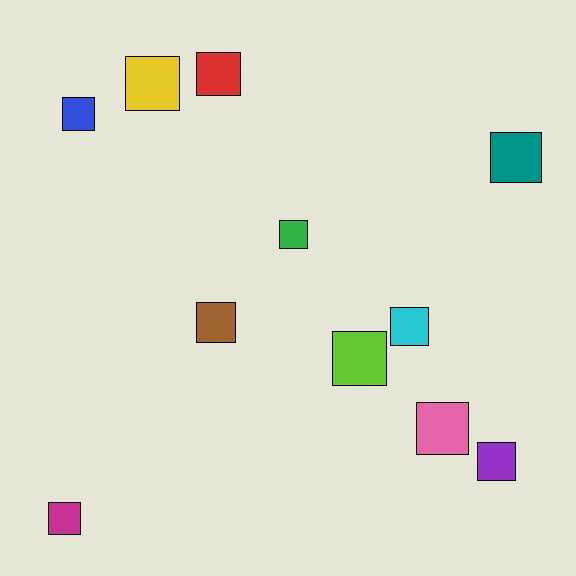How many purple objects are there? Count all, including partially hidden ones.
There is 1 purple object.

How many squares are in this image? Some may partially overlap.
There are 11 squares.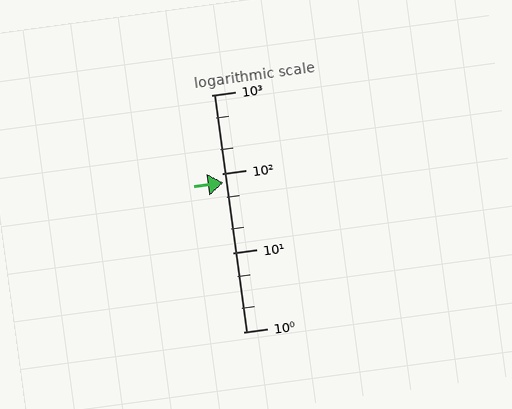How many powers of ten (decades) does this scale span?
The scale spans 3 decades, from 1 to 1000.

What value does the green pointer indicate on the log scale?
The pointer indicates approximately 78.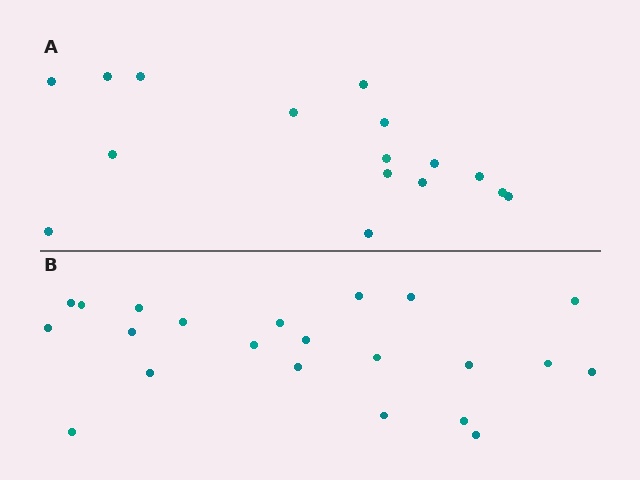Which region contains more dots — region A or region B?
Region B (the bottom region) has more dots.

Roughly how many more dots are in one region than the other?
Region B has about 6 more dots than region A.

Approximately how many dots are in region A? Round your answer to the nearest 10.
About 20 dots. (The exact count is 16, which rounds to 20.)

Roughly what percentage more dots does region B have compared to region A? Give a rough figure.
About 40% more.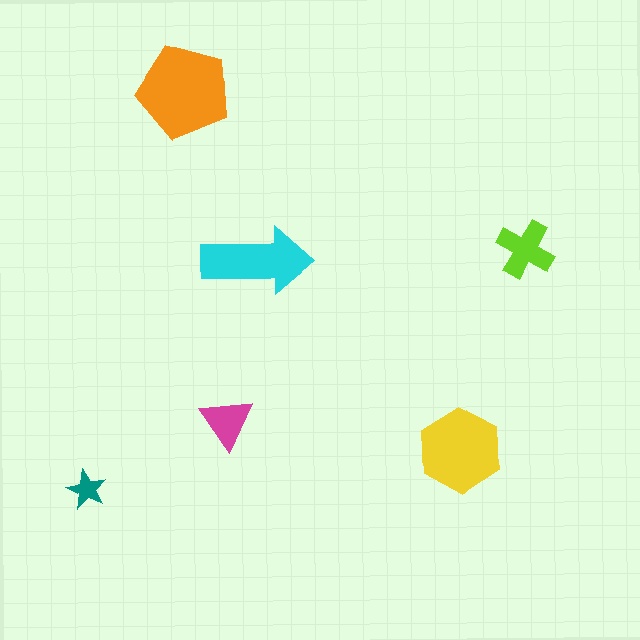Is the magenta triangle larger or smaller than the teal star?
Larger.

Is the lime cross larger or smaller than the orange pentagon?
Smaller.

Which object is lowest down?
The teal star is bottommost.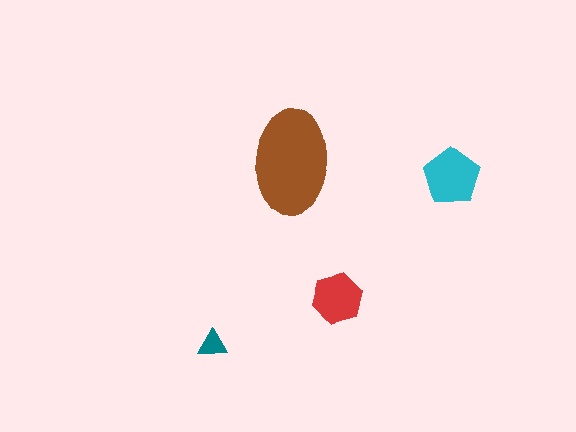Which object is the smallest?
The teal triangle.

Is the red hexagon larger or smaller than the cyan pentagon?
Smaller.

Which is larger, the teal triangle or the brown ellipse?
The brown ellipse.